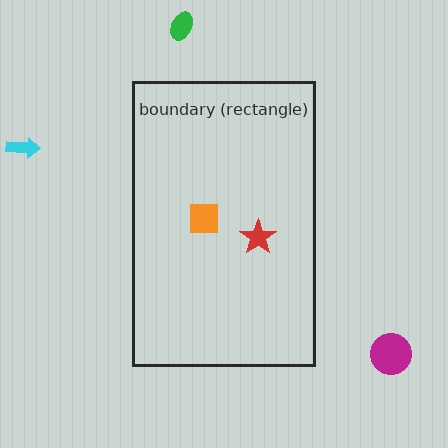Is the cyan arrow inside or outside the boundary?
Outside.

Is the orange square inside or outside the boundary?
Inside.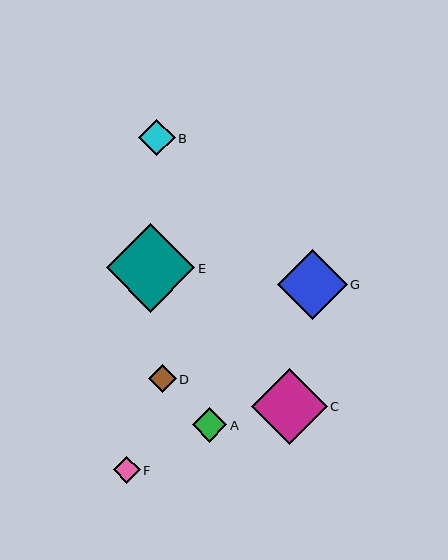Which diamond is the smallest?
Diamond F is the smallest with a size of approximately 27 pixels.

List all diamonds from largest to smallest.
From largest to smallest: E, C, G, B, A, D, F.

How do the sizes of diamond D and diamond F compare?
Diamond D and diamond F are approximately the same size.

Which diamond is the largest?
Diamond E is the largest with a size of approximately 88 pixels.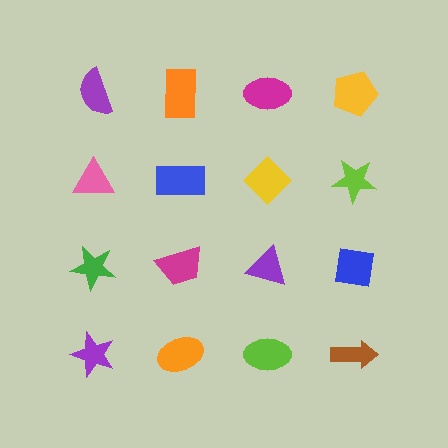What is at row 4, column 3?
A lime ellipse.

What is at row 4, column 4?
A brown arrow.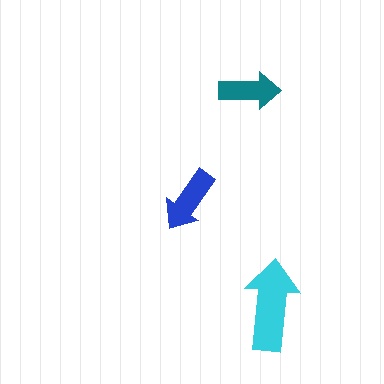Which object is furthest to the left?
The blue arrow is leftmost.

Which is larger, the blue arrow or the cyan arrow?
The cyan one.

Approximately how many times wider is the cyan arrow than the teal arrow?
About 1.5 times wider.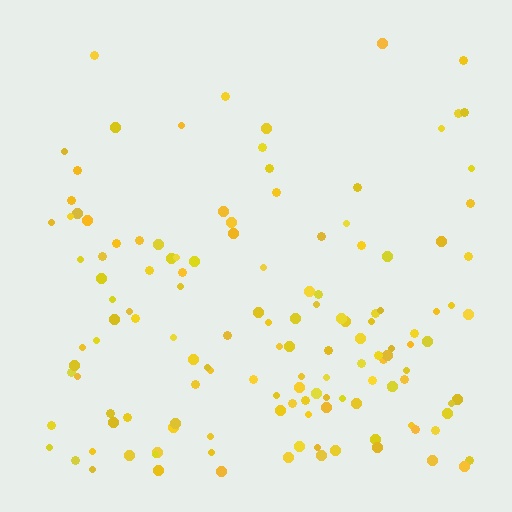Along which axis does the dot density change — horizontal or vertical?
Vertical.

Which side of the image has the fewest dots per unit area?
The top.